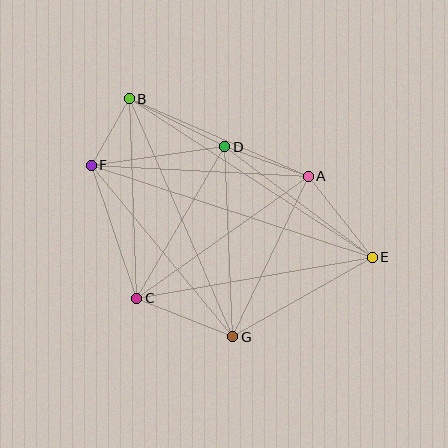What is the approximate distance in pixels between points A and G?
The distance between A and G is approximately 177 pixels.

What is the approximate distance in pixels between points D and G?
The distance between D and G is approximately 190 pixels.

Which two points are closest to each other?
Points B and F are closest to each other.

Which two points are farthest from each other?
Points E and F are farthest from each other.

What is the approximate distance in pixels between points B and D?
The distance between B and D is approximately 107 pixels.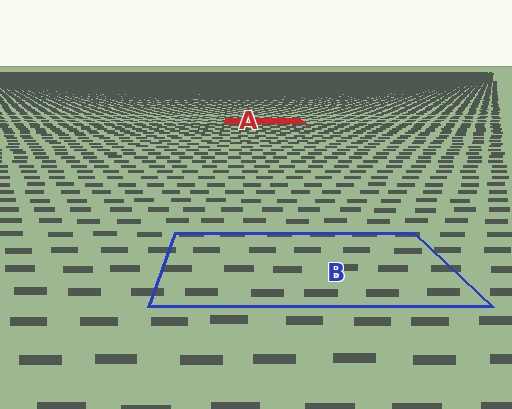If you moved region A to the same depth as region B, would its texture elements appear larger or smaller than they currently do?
They would appear larger. At a closer depth, the same texture elements are projected at a bigger on-screen size.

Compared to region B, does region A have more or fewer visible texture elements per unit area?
Region A has more texture elements per unit area — they are packed more densely because it is farther away.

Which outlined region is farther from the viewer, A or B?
Region A is farther from the viewer — the texture elements inside it appear smaller and more densely packed.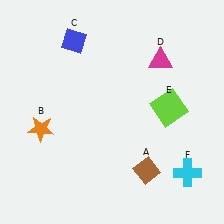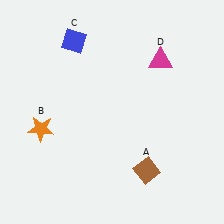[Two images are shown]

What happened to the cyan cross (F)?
The cyan cross (F) was removed in Image 2. It was in the bottom-right area of Image 1.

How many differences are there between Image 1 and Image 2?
There are 2 differences between the two images.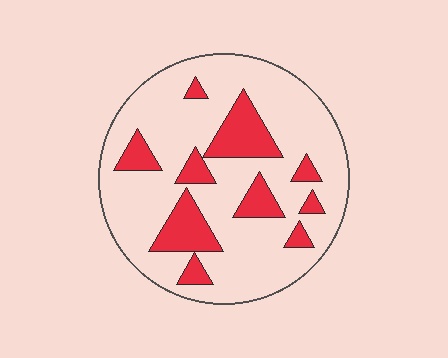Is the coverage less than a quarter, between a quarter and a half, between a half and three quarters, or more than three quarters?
Less than a quarter.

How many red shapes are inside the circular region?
10.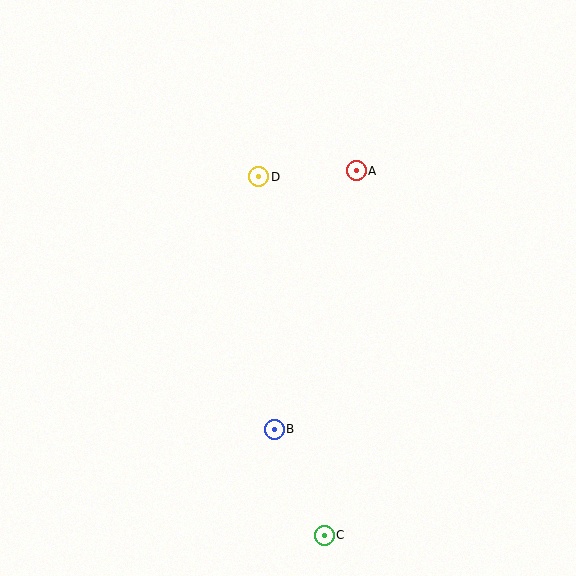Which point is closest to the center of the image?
Point D at (259, 177) is closest to the center.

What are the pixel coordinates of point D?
Point D is at (259, 177).